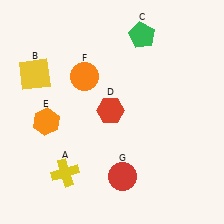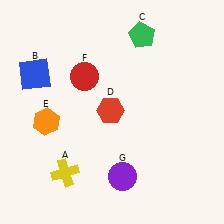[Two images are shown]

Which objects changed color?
B changed from yellow to blue. F changed from orange to red. G changed from red to purple.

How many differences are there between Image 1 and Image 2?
There are 3 differences between the two images.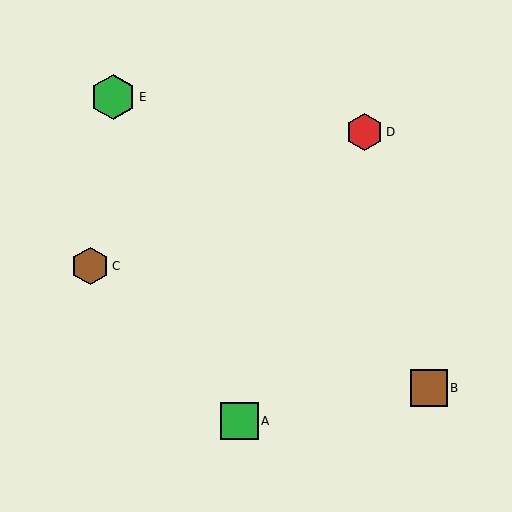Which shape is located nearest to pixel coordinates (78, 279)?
The brown hexagon (labeled C) at (90, 266) is nearest to that location.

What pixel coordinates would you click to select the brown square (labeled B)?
Click at (429, 388) to select the brown square B.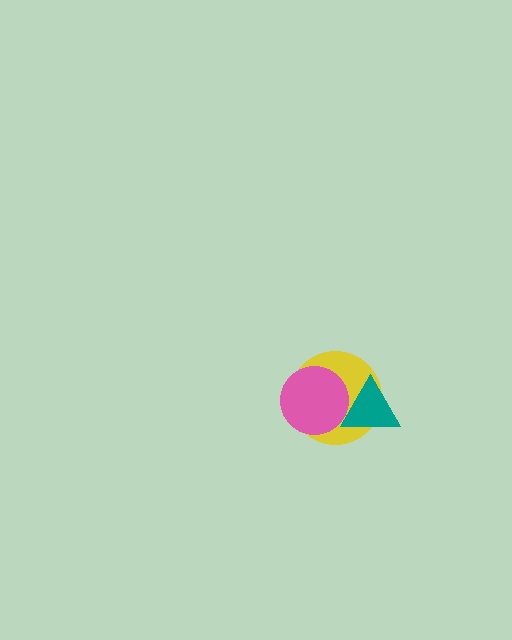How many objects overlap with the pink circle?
2 objects overlap with the pink circle.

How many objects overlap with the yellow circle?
2 objects overlap with the yellow circle.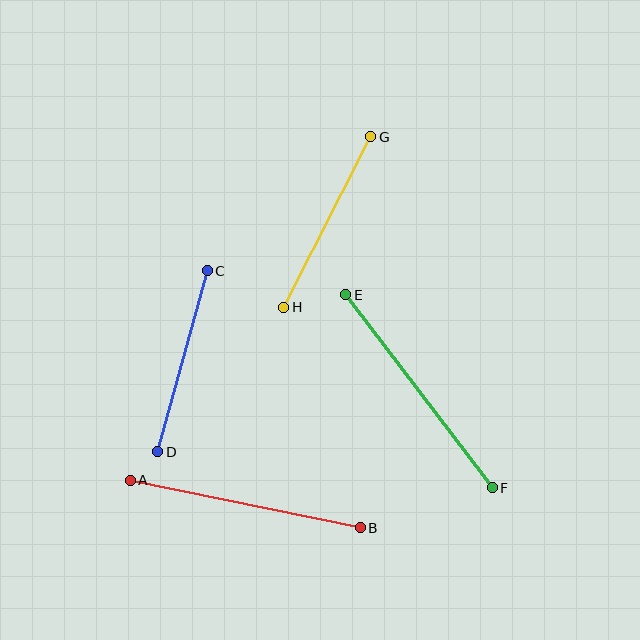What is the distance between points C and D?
The distance is approximately 188 pixels.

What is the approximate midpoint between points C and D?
The midpoint is at approximately (182, 361) pixels.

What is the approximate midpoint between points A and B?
The midpoint is at approximately (245, 504) pixels.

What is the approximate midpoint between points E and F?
The midpoint is at approximately (419, 391) pixels.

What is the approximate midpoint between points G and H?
The midpoint is at approximately (327, 222) pixels.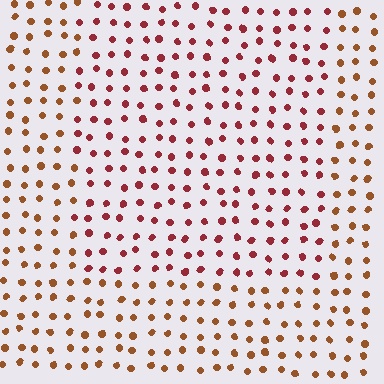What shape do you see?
I see a rectangle.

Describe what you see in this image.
The image is filled with small brown elements in a uniform arrangement. A rectangle-shaped region is visible where the elements are tinted to a slightly different hue, forming a subtle color boundary.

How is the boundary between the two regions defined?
The boundary is defined purely by a slight shift in hue (about 32 degrees). Spacing, size, and orientation are identical on both sides.